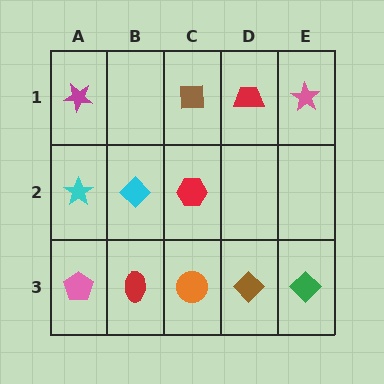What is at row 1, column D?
A red trapezoid.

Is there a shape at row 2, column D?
No, that cell is empty.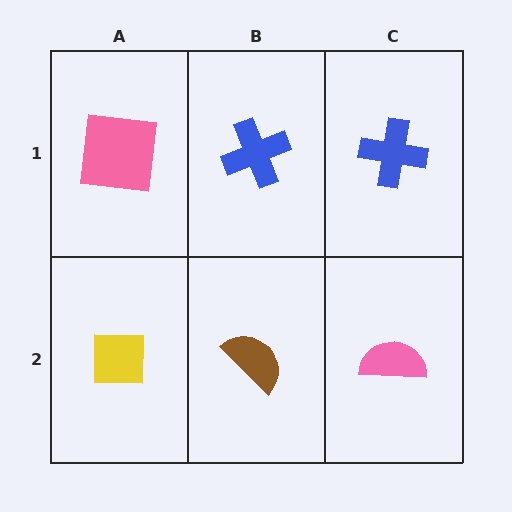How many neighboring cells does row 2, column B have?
3.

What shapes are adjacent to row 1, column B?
A brown semicircle (row 2, column B), a pink square (row 1, column A), a blue cross (row 1, column C).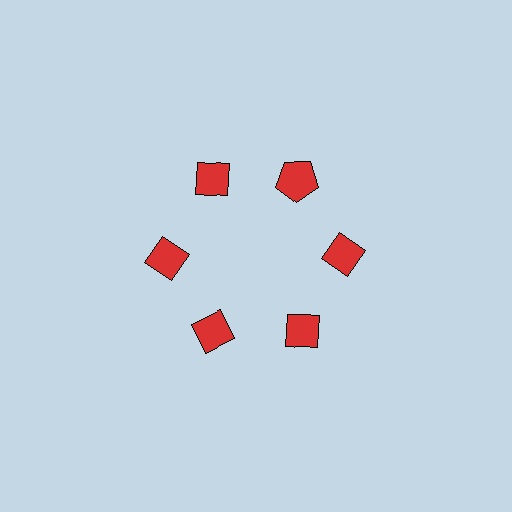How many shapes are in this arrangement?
There are 6 shapes arranged in a ring pattern.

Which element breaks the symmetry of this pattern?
The red pentagon at roughly the 1 o'clock position breaks the symmetry. All other shapes are red diamonds.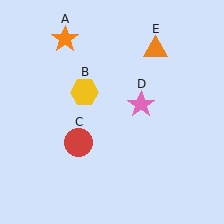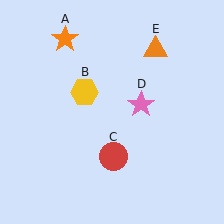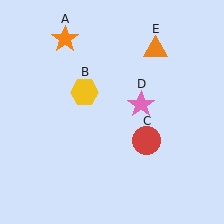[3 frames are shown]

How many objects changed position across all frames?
1 object changed position: red circle (object C).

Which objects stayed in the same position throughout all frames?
Orange star (object A) and yellow hexagon (object B) and pink star (object D) and orange triangle (object E) remained stationary.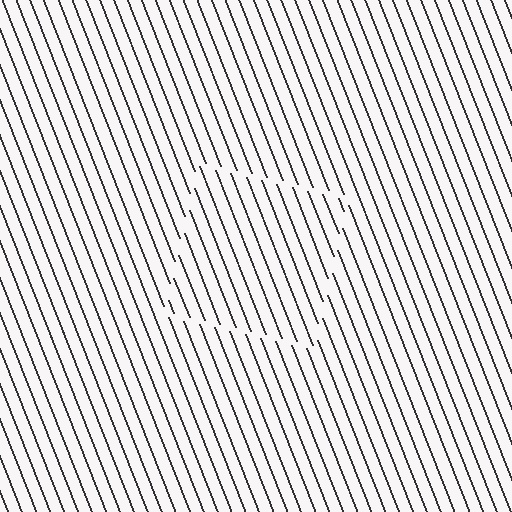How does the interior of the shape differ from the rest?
The interior of the shape contains the same grating, shifted by half a period — the contour is defined by the phase discontinuity where line-ends from the inner and outer gratings abut.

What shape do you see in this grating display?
An illusory square. The interior of the shape contains the same grating, shifted by half a period — the contour is defined by the phase discontinuity where line-ends from the inner and outer gratings abut.